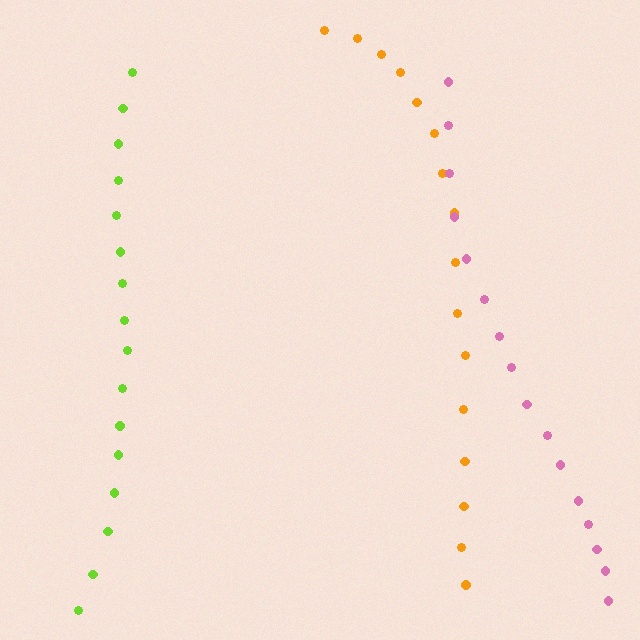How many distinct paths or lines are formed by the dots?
There are 3 distinct paths.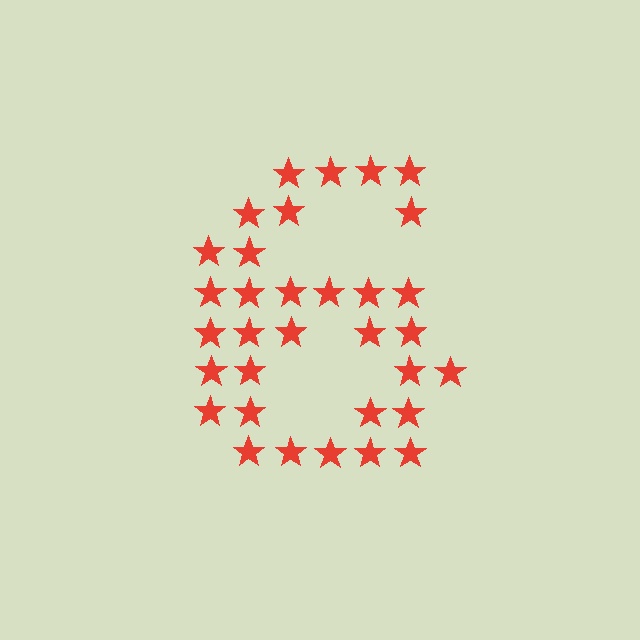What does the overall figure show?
The overall figure shows the digit 6.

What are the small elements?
The small elements are stars.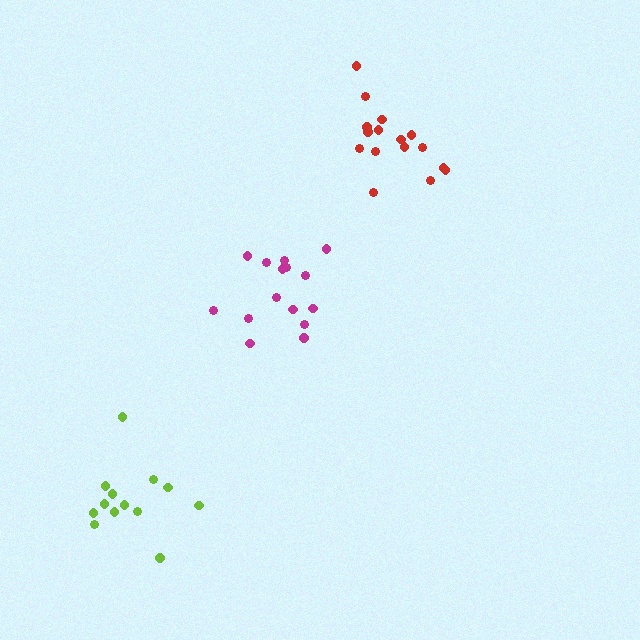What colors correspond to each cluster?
The clusters are colored: red, magenta, lime.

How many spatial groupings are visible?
There are 3 spatial groupings.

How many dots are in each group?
Group 1: 16 dots, Group 2: 15 dots, Group 3: 13 dots (44 total).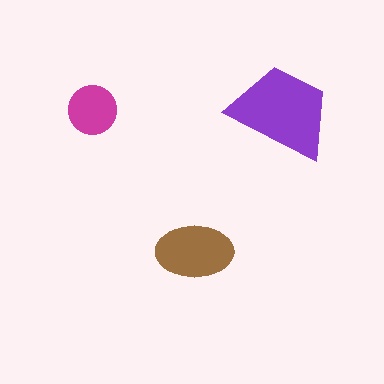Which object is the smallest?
The magenta circle.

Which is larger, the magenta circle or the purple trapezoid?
The purple trapezoid.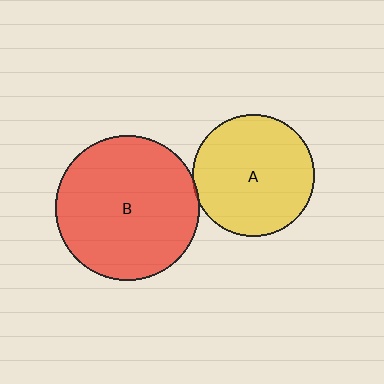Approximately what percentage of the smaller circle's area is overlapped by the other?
Approximately 5%.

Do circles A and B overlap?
Yes.